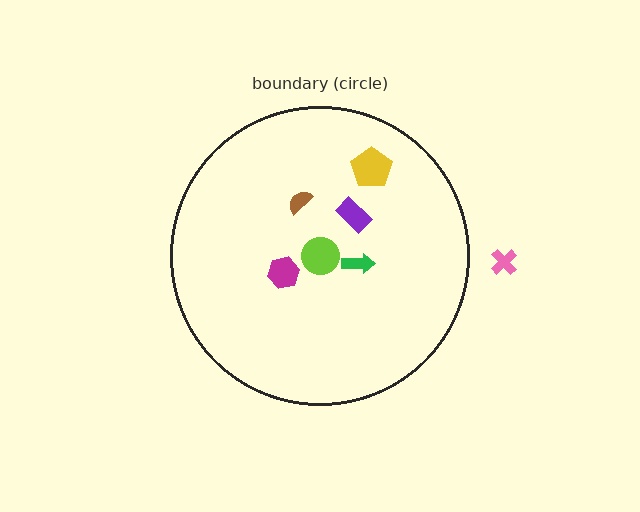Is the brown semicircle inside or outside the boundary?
Inside.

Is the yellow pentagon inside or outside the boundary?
Inside.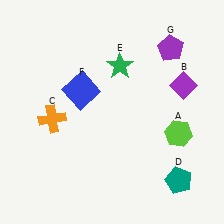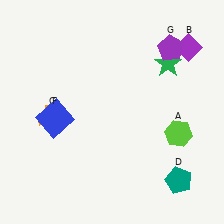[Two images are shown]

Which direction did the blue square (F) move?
The blue square (F) moved down.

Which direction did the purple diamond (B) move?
The purple diamond (B) moved up.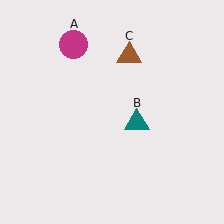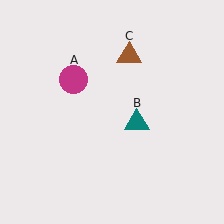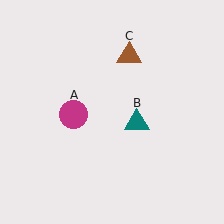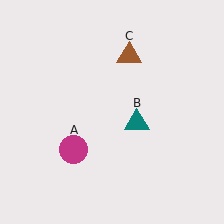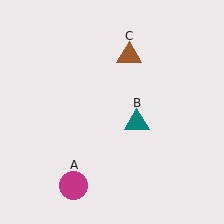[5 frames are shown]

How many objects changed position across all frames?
1 object changed position: magenta circle (object A).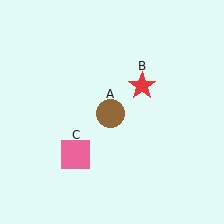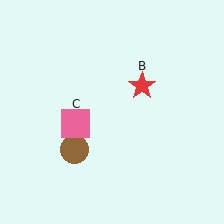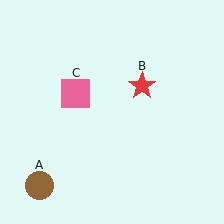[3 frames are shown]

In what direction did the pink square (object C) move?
The pink square (object C) moved up.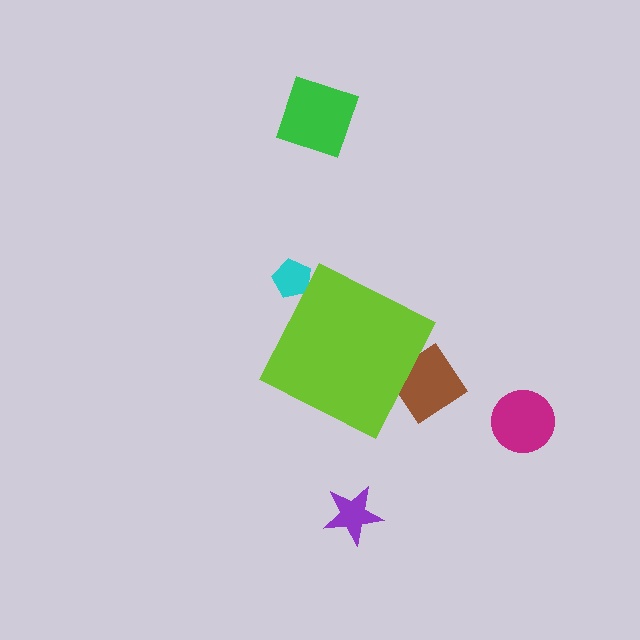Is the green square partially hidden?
No, the green square is fully visible.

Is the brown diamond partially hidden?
Yes, the brown diamond is partially hidden behind the lime diamond.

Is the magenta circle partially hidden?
No, the magenta circle is fully visible.